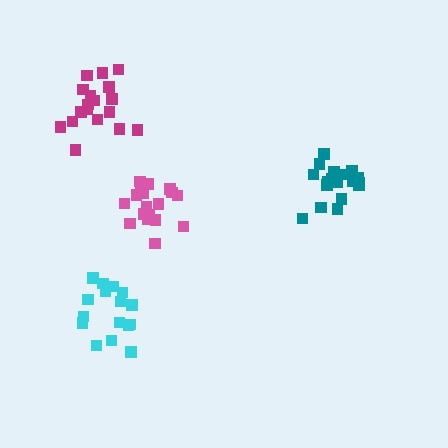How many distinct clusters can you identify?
There are 4 distinct clusters.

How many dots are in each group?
Group 1: 19 dots, Group 2: 18 dots, Group 3: 18 dots, Group 4: 16 dots (71 total).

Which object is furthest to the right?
The teal cluster is rightmost.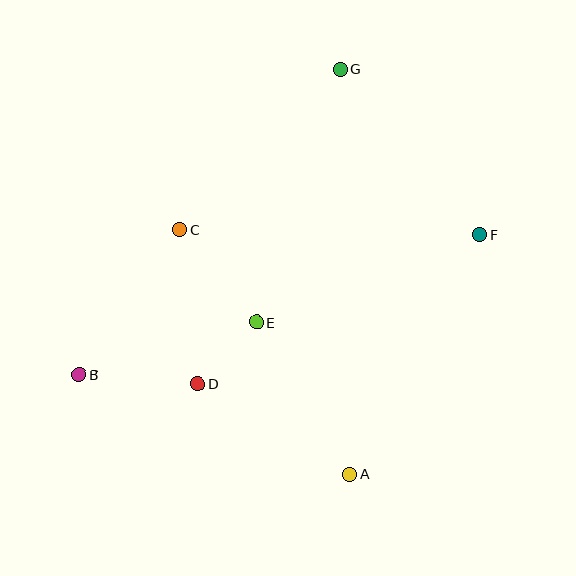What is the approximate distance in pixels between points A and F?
The distance between A and F is approximately 273 pixels.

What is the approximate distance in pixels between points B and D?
The distance between B and D is approximately 119 pixels.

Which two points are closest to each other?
Points D and E are closest to each other.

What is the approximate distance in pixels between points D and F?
The distance between D and F is approximately 319 pixels.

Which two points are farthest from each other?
Points B and F are farthest from each other.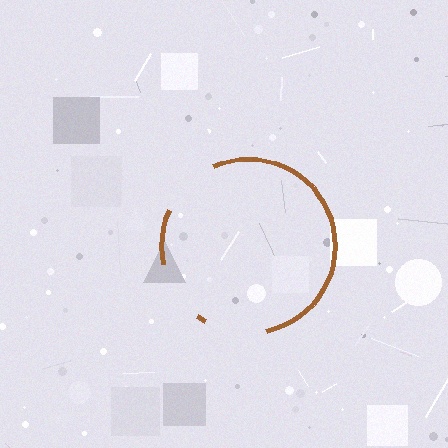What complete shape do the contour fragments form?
The contour fragments form a circle.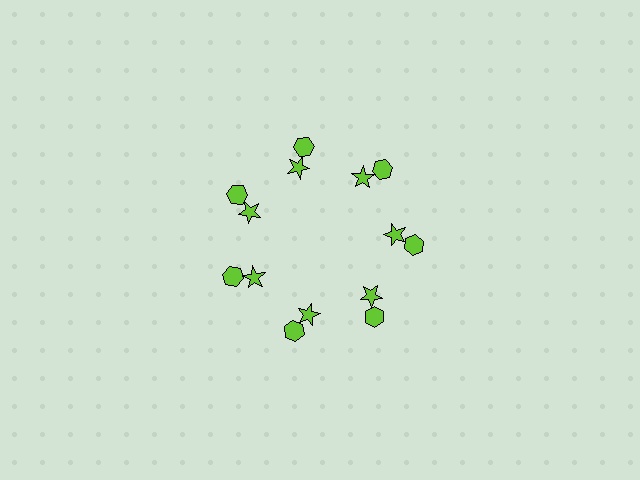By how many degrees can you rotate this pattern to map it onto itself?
The pattern maps onto itself every 51 degrees of rotation.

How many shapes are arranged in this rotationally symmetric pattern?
There are 14 shapes, arranged in 7 groups of 2.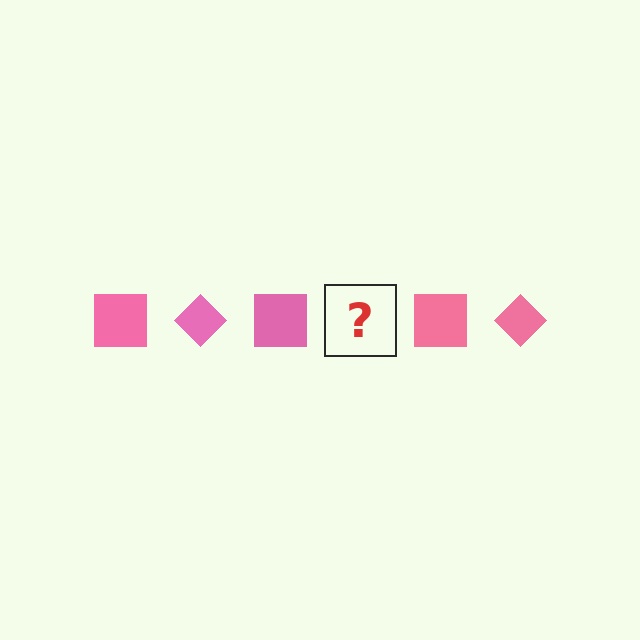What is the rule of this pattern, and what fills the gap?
The rule is that the pattern cycles through square, diamond shapes in pink. The gap should be filled with a pink diamond.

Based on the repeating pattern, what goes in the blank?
The blank should be a pink diamond.